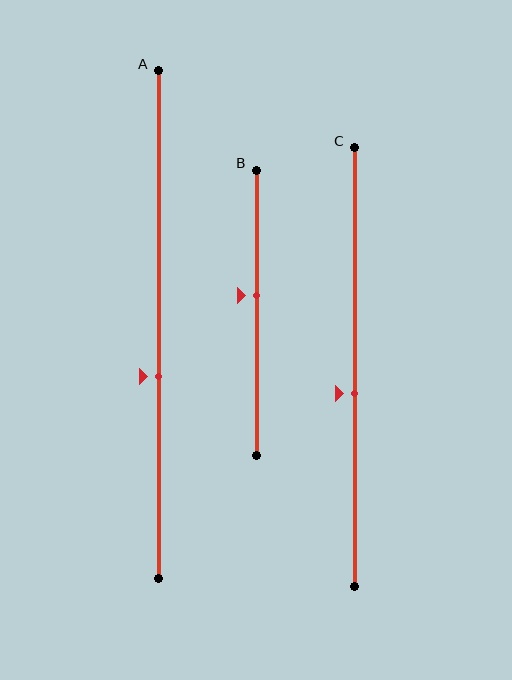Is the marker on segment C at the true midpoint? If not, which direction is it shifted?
No, the marker on segment C is shifted downward by about 6% of the segment length.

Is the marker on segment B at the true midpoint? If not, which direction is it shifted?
No, the marker on segment B is shifted upward by about 6% of the segment length.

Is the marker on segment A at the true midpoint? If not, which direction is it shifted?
No, the marker on segment A is shifted downward by about 10% of the segment length.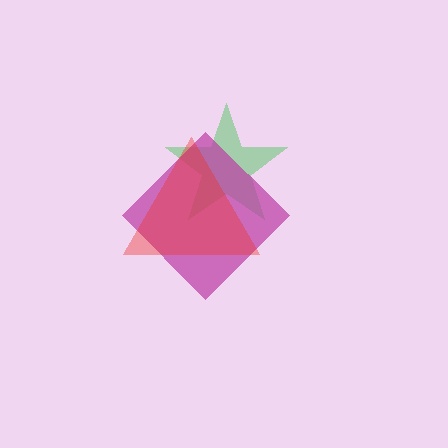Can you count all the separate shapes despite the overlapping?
Yes, there are 3 separate shapes.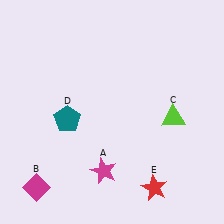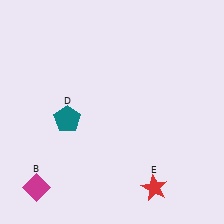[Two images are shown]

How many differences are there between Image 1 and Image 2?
There are 2 differences between the two images.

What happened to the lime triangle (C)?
The lime triangle (C) was removed in Image 2. It was in the bottom-right area of Image 1.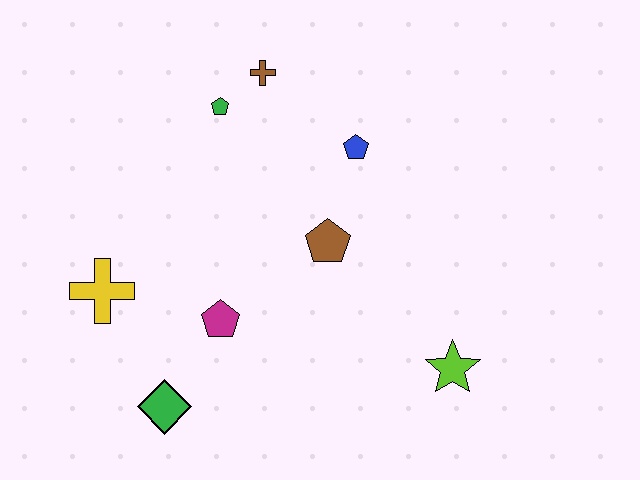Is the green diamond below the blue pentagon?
Yes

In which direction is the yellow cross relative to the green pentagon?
The yellow cross is below the green pentagon.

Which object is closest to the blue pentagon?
The brown pentagon is closest to the blue pentagon.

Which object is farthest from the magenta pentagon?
The brown cross is farthest from the magenta pentagon.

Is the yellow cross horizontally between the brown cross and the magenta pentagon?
No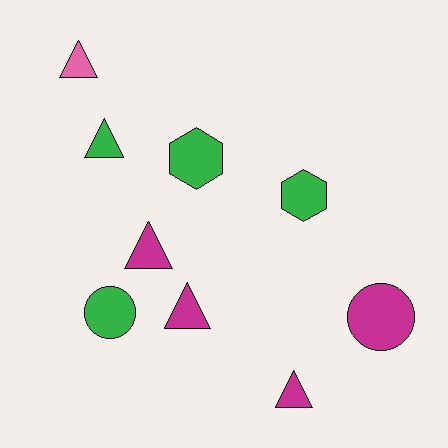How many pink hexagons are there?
There are no pink hexagons.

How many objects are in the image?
There are 9 objects.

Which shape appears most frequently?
Triangle, with 5 objects.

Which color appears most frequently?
Magenta, with 4 objects.